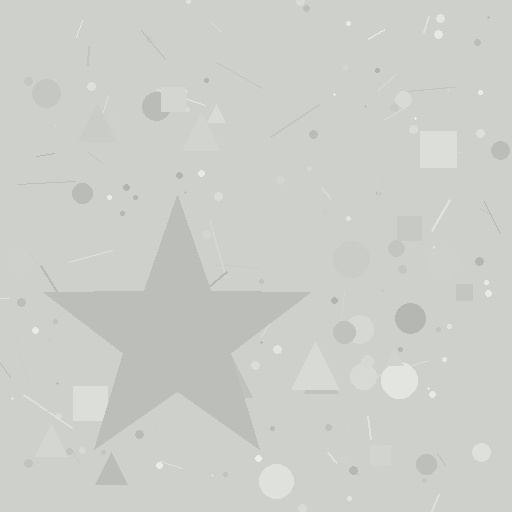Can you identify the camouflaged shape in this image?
The camouflaged shape is a star.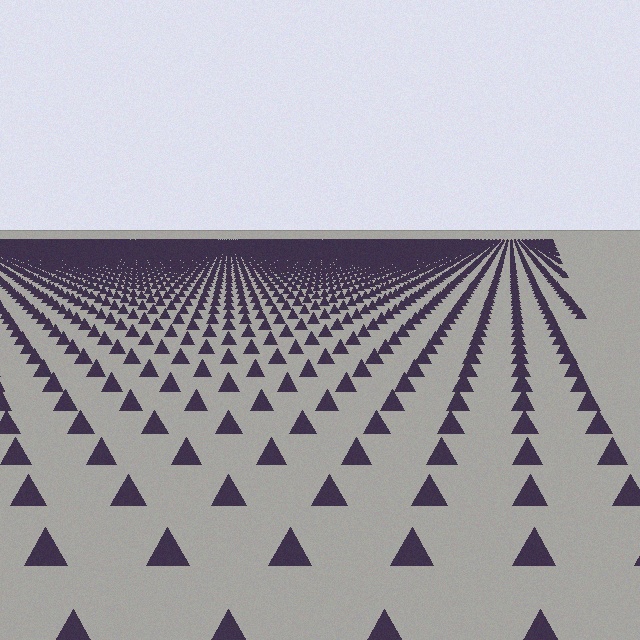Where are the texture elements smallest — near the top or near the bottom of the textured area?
Near the top.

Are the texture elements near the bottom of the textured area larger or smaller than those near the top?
Larger. Near the bottom, elements are closer to the viewer and appear at a bigger on-screen size.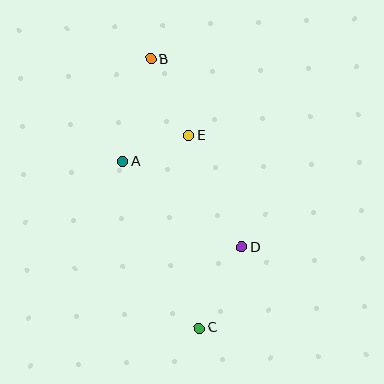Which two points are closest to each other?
Points A and E are closest to each other.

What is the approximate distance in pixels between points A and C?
The distance between A and C is approximately 183 pixels.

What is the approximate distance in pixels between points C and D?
The distance between C and D is approximately 91 pixels.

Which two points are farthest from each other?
Points B and C are farthest from each other.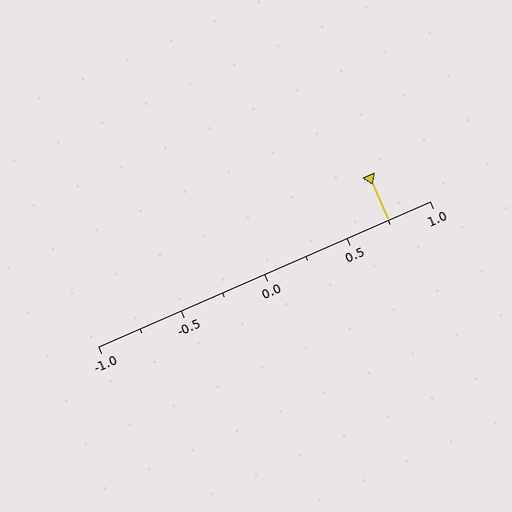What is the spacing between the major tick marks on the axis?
The major ticks are spaced 0.5 apart.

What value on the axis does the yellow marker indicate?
The marker indicates approximately 0.75.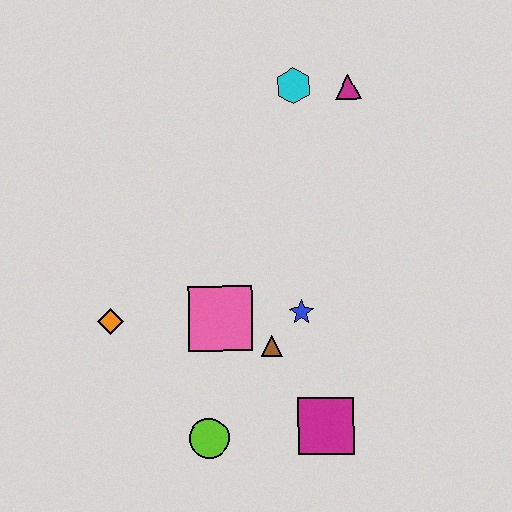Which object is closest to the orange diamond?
The pink square is closest to the orange diamond.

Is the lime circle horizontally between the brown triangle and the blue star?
No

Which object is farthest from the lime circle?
The magenta triangle is farthest from the lime circle.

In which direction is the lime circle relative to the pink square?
The lime circle is below the pink square.